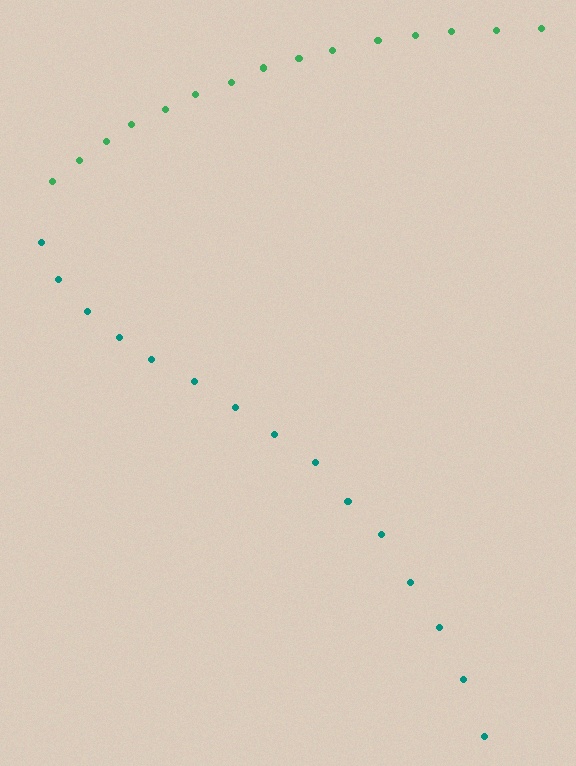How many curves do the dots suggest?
There are 2 distinct paths.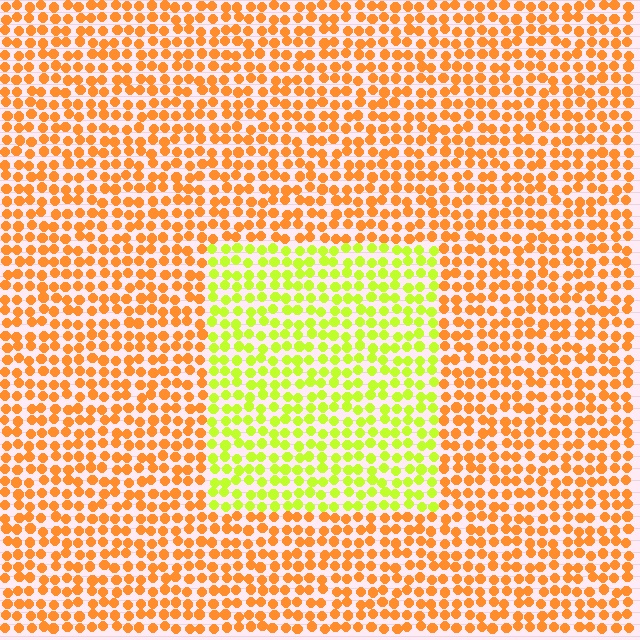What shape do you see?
I see a rectangle.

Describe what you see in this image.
The image is filled with small orange elements in a uniform arrangement. A rectangle-shaped region is visible where the elements are tinted to a slightly different hue, forming a subtle color boundary.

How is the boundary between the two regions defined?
The boundary is defined purely by a slight shift in hue (about 51 degrees). Spacing, size, and orientation are identical on both sides.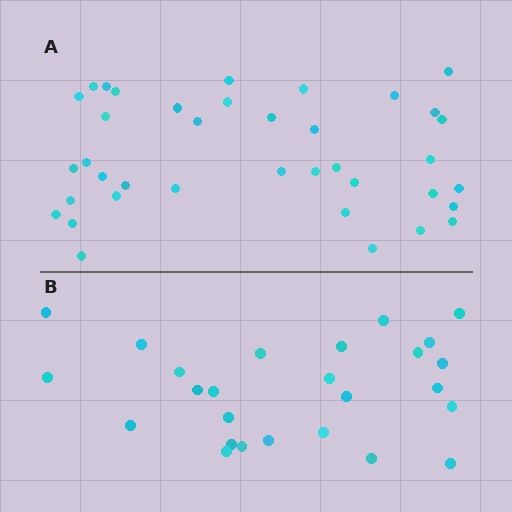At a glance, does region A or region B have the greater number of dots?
Region A (the top region) has more dots.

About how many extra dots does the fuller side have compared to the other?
Region A has roughly 12 or so more dots than region B.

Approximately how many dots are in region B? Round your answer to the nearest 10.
About 30 dots. (The exact count is 26, which rounds to 30.)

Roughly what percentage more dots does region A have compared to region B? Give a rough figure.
About 45% more.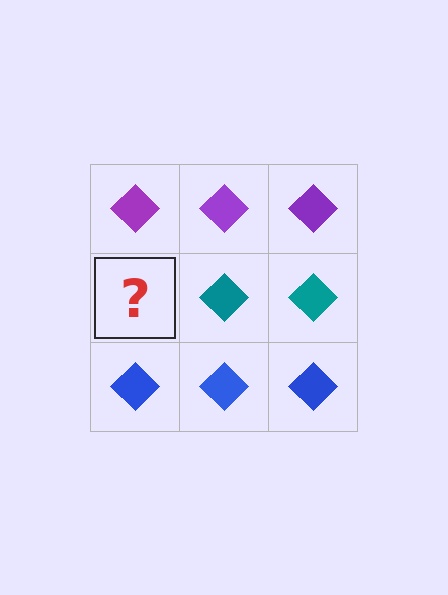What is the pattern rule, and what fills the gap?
The rule is that each row has a consistent color. The gap should be filled with a teal diamond.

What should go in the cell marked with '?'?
The missing cell should contain a teal diamond.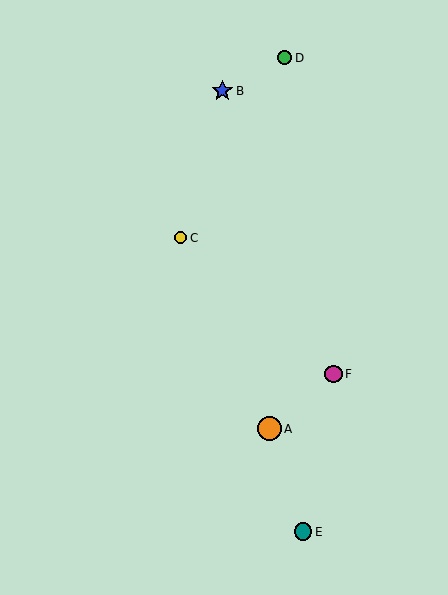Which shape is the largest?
The orange circle (labeled A) is the largest.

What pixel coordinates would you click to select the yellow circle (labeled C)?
Click at (181, 238) to select the yellow circle C.